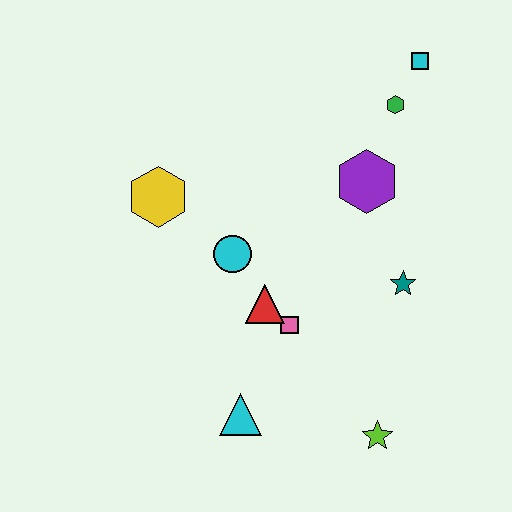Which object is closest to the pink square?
The red triangle is closest to the pink square.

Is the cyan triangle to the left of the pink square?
Yes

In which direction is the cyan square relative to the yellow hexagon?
The cyan square is to the right of the yellow hexagon.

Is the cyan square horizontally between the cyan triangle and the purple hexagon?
No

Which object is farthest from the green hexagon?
The cyan triangle is farthest from the green hexagon.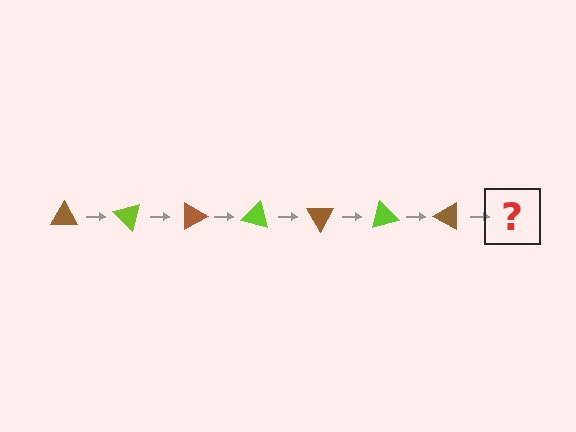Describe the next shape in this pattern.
It should be a lime triangle, rotated 315 degrees from the start.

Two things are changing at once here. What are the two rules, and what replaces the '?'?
The two rules are that it rotates 45 degrees each step and the color cycles through brown and lime. The '?' should be a lime triangle, rotated 315 degrees from the start.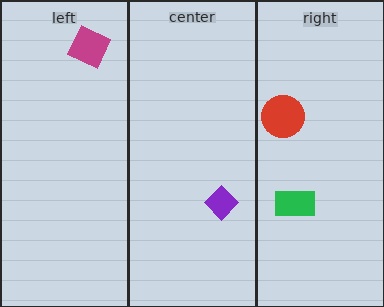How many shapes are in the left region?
1.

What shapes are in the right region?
The green rectangle, the red circle.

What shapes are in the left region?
The magenta square.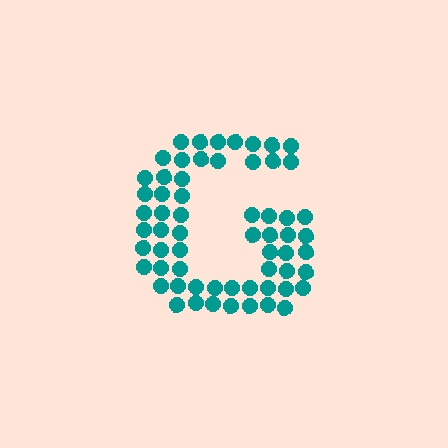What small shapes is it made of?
It is made of small circles.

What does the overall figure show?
The overall figure shows the letter G.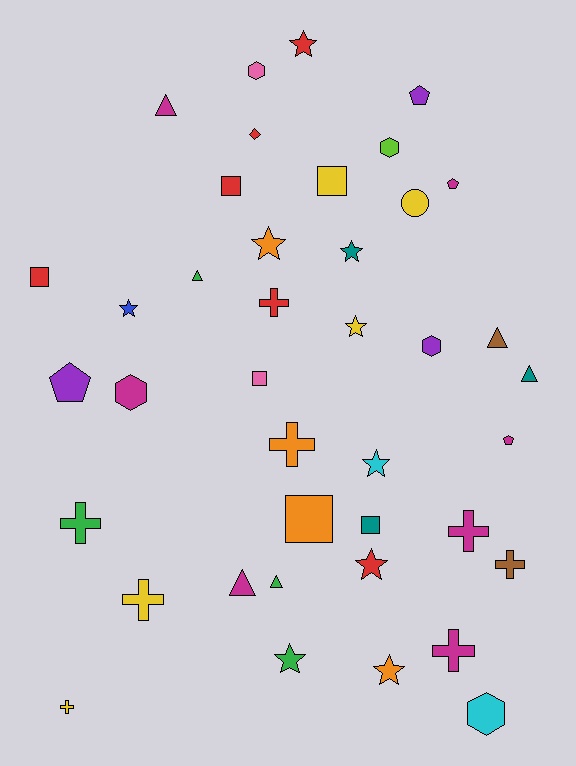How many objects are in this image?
There are 40 objects.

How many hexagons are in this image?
There are 5 hexagons.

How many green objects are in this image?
There are 4 green objects.